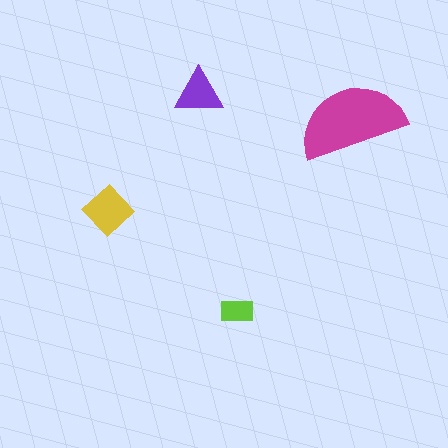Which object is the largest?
The magenta semicircle.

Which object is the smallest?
The lime rectangle.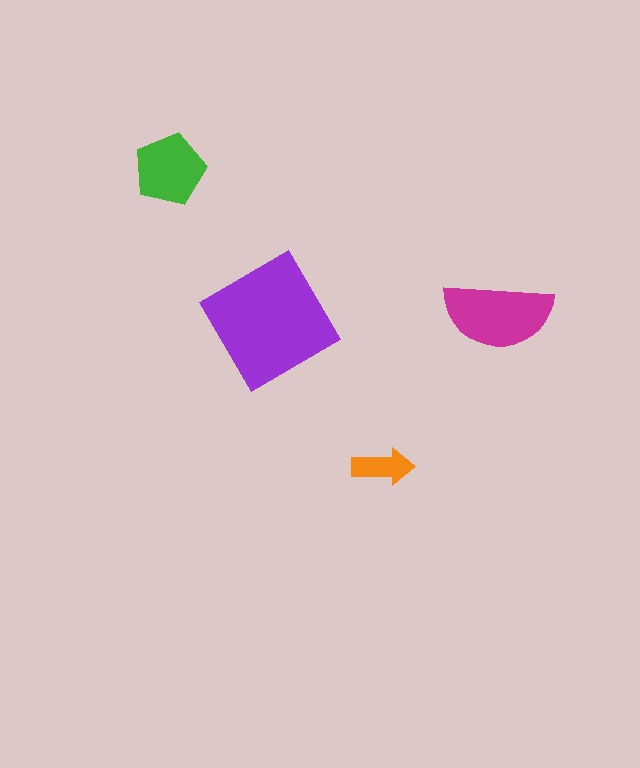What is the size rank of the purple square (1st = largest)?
1st.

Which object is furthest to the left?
The green pentagon is leftmost.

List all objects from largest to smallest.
The purple square, the magenta semicircle, the green pentagon, the orange arrow.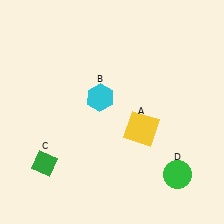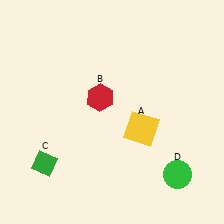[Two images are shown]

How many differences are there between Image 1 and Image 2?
There is 1 difference between the two images.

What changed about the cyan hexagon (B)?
In Image 1, B is cyan. In Image 2, it changed to red.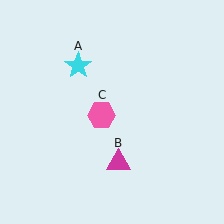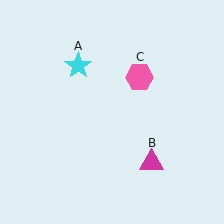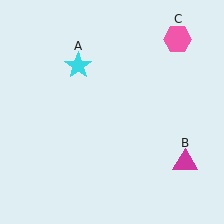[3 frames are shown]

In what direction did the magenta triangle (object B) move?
The magenta triangle (object B) moved right.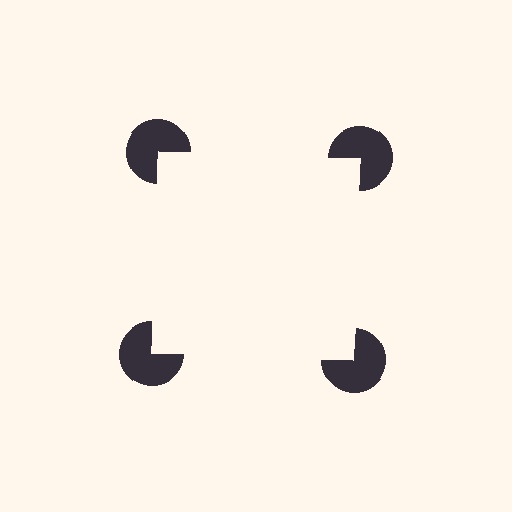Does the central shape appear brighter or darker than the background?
It typically appears slightly brighter than the background, even though no actual brightness change is drawn.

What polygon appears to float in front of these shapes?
An illusory square — its edges are inferred from the aligned wedge cuts in the pac-man discs, not physically drawn.